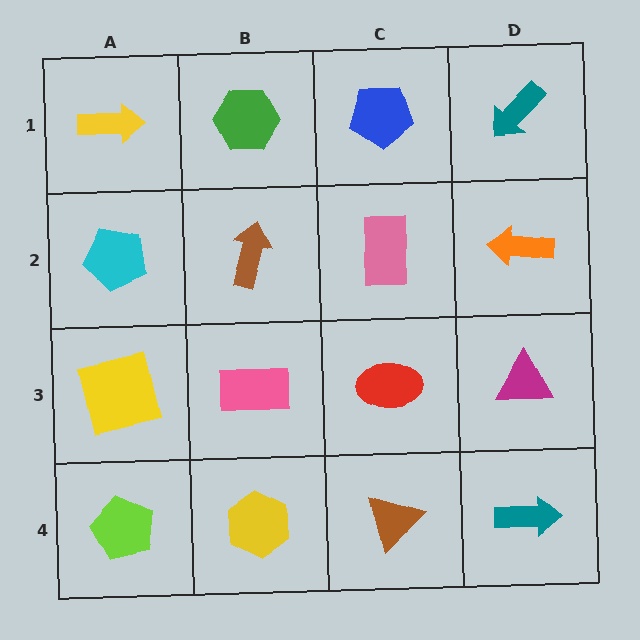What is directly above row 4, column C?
A red ellipse.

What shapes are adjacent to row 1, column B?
A brown arrow (row 2, column B), a yellow arrow (row 1, column A), a blue pentagon (row 1, column C).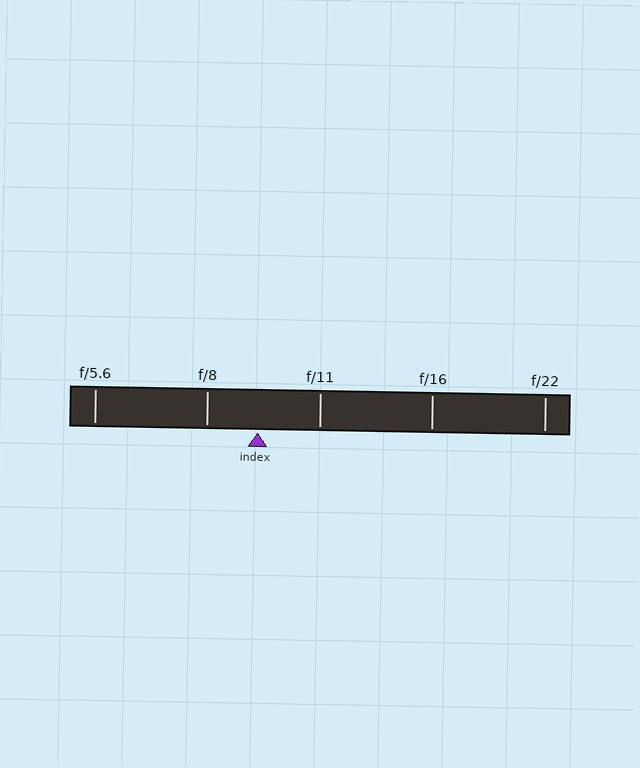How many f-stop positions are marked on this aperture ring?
There are 5 f-stop positions marked.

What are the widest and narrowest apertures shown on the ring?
The widest aperture shown is f/5.6 and the narrowest is f/22.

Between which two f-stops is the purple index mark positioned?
The index mark is between f/8 and f/11.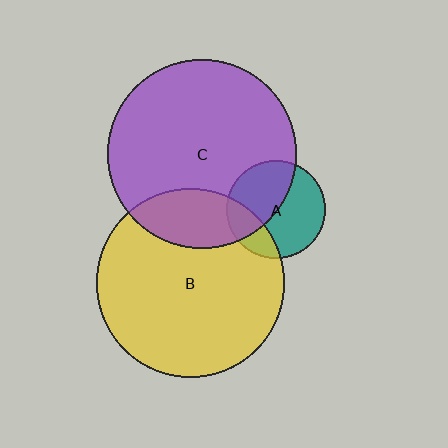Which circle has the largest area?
Circle C (purple).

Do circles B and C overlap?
Yes.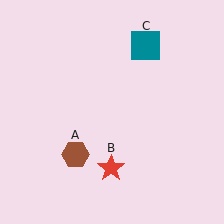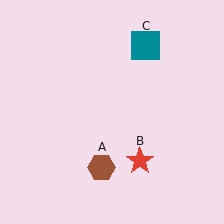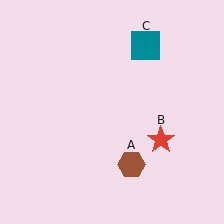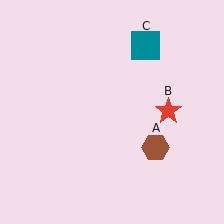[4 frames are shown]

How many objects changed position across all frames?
2 objects changed position: brown hexagon (object A), red star (object B).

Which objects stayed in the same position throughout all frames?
Teal square (object C) remained stationary.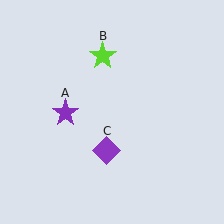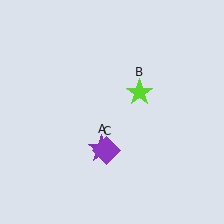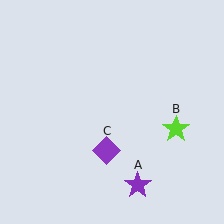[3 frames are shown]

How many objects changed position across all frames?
2 objects changed position: purple star (object A), lime star (object B).